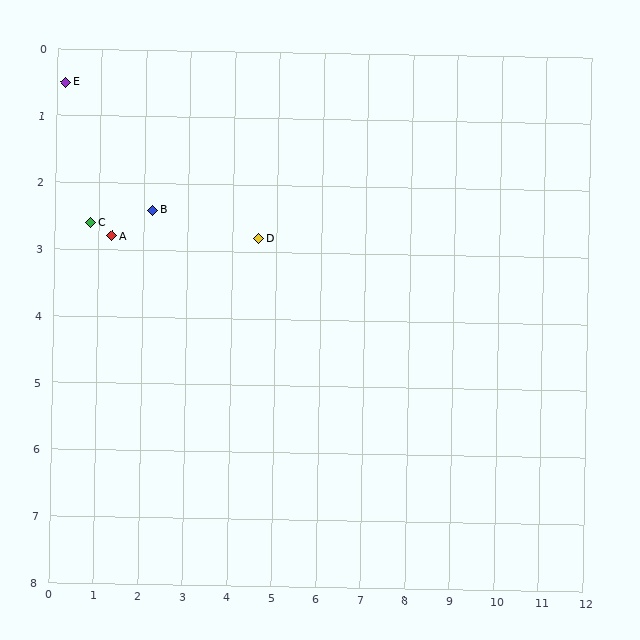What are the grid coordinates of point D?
Point D is at approximately (4.6, 2.8).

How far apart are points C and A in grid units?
Points C and A are about 0.5 grid units apart.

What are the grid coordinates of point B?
Point B is at approximately (2.2, 2.4).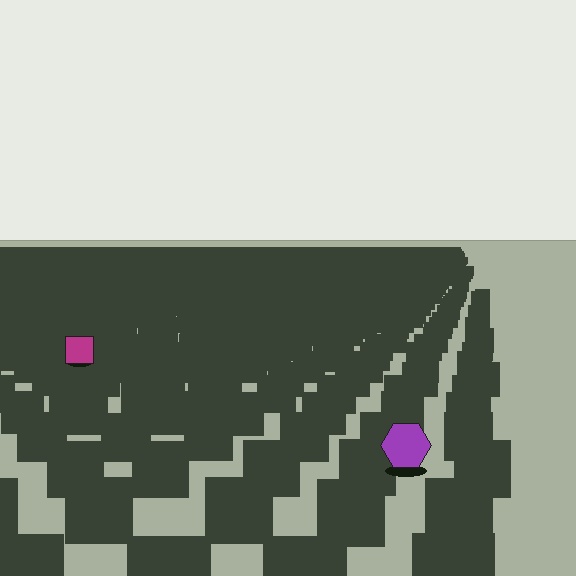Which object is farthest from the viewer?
The magenta square is farthest from the viewer. It appears smaller and the ground texture around it is denser.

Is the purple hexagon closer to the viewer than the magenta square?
Yes. The purple hexagon is closer — you can tell from the texture gradient: the ground texture is coarser near it.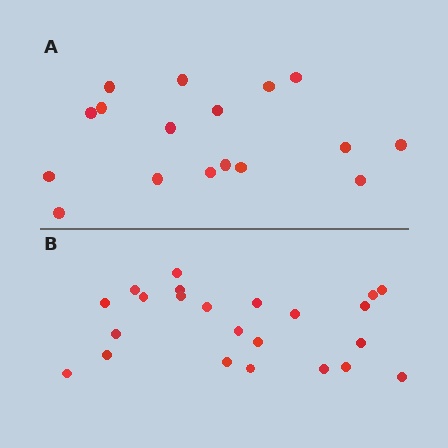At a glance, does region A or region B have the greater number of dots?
Region B (the bottom region) has more dots.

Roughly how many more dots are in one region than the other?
Region B has about 6 more dots than region A.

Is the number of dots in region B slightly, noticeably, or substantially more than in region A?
Region B has noticeably more, but not dramatically so. The ratio is roughly 1.4 to 1.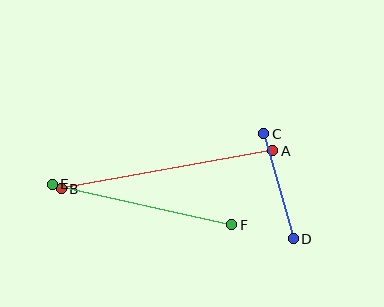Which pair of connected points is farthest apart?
Points A and B are farthest apart.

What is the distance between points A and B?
The distance is approximately 215 pixels.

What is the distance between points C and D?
The distance is approximately 109 pixels.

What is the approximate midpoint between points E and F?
The midpoint is at approximately (142, 205) pixels.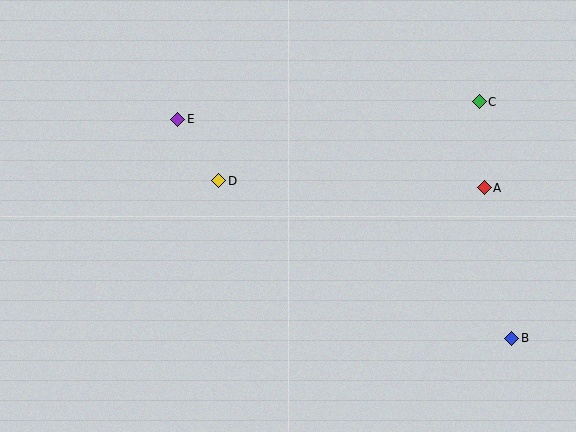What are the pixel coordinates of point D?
Point D is at (219, 181).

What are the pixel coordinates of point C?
Point C is at (479, 102).